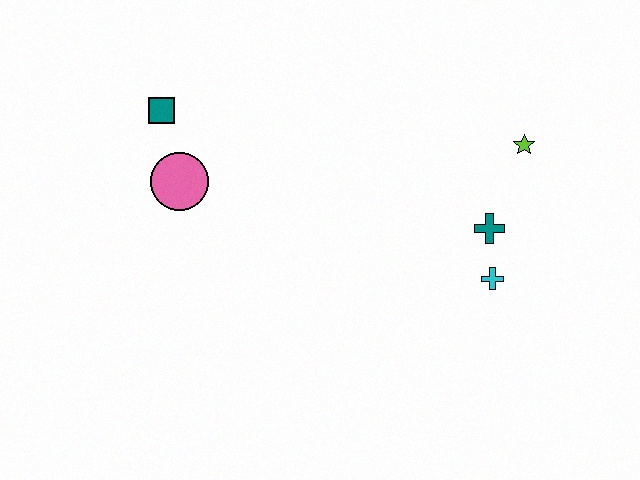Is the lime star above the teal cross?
Yes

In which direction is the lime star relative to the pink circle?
The lime star is to the right of the pink circle.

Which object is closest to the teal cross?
The cyan cross is closest to the teal cross.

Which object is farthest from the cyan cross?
The teal square is farthest from the cyan cross.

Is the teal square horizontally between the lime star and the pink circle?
No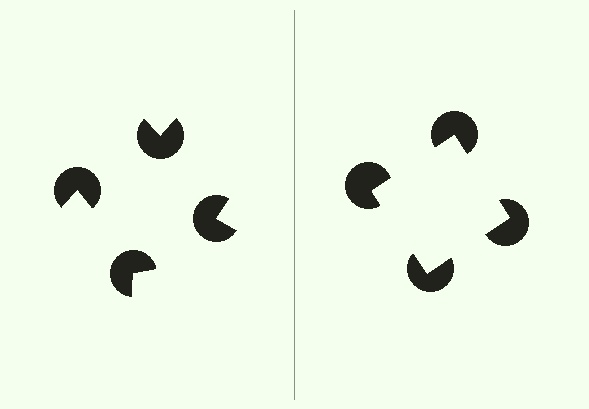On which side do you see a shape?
An illusory square appears on the right side. On the left side the wedge cuts are rotated, so no coherent shape forms.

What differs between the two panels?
The pac-man discs are positioned identically on both sides; only the wedge orientations differ. On the right they align to a square; on the left they are misaligned.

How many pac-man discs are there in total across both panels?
8 — 4 on each side.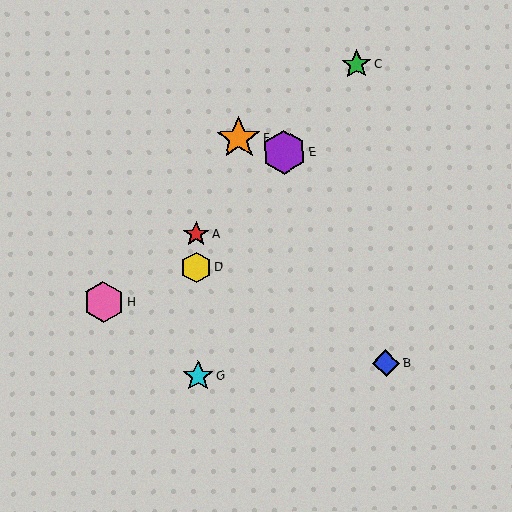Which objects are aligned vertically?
Objects A, D, G are aligned vertically.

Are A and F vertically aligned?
No, A is at x≈196 and F is at x≈239.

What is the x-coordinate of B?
Object B is at x≈386.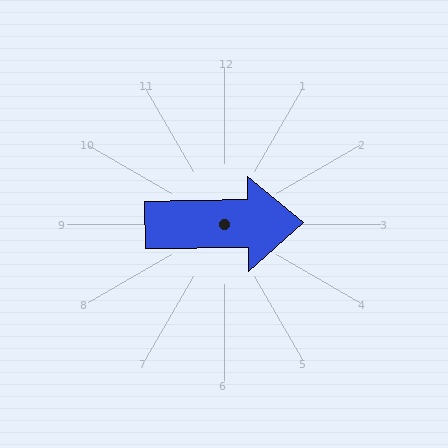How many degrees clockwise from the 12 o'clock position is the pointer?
Approximately 89 degrees.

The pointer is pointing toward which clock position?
Roughly 3 o'clock.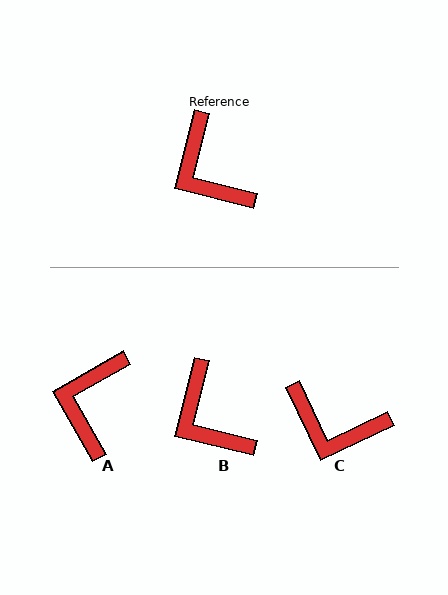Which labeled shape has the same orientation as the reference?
B.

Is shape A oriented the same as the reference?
No, it is off by about 47 degrees.